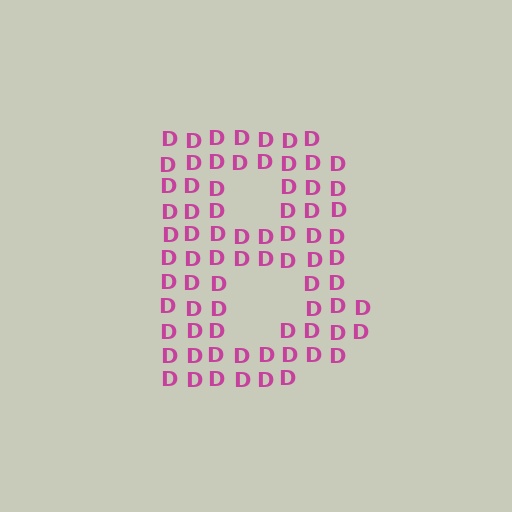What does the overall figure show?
The overall figure shows the letter B.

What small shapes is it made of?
It is made of small letter D's.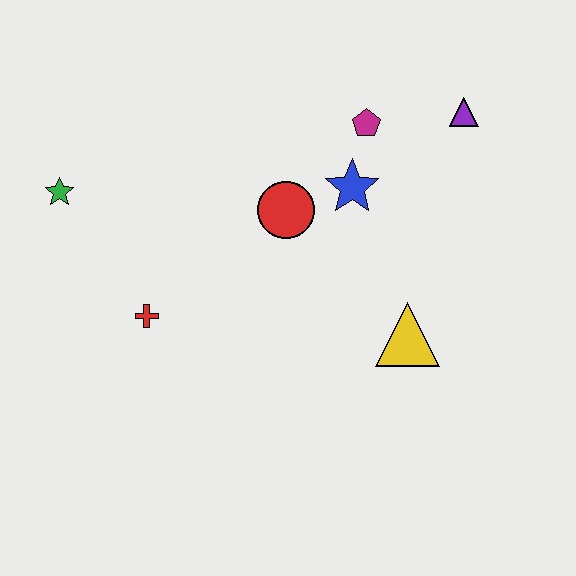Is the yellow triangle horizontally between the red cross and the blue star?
No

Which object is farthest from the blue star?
The green star is farthest from the blue star.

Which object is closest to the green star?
The red cross is closest to the green star.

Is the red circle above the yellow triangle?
Yes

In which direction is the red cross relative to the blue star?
The red cross is to the left of the blue star.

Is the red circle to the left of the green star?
No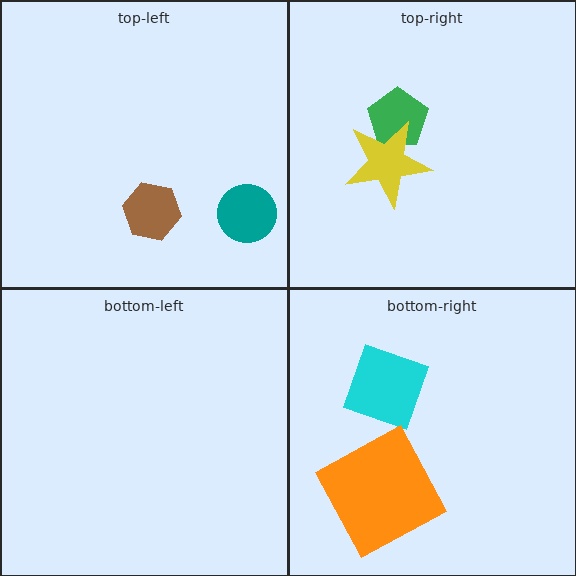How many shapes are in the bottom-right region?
2.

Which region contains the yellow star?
The top-right region.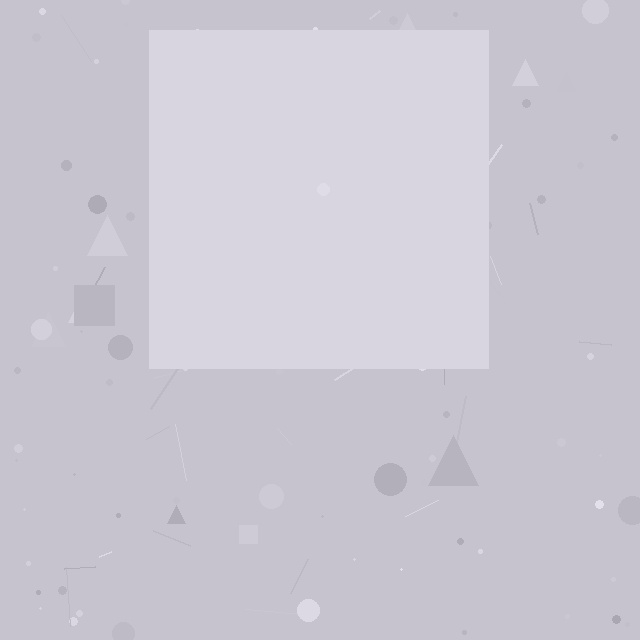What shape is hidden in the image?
A square is hidden in the image.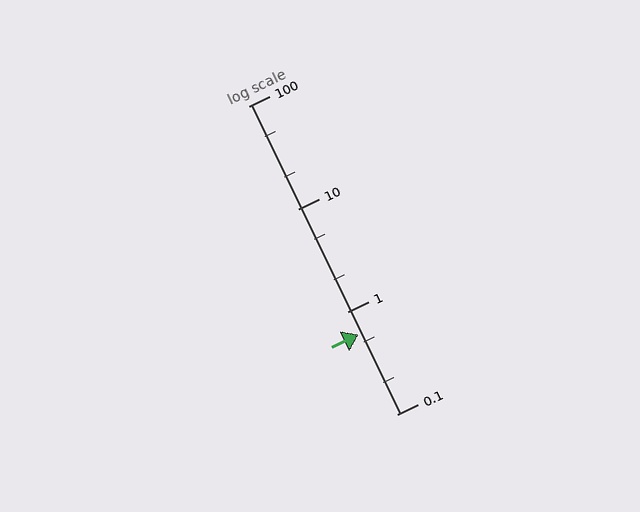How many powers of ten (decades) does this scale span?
The scale spans 3 decades, from 0.1 to 100.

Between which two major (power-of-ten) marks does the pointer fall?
The pointer is between 0.1 and 1.